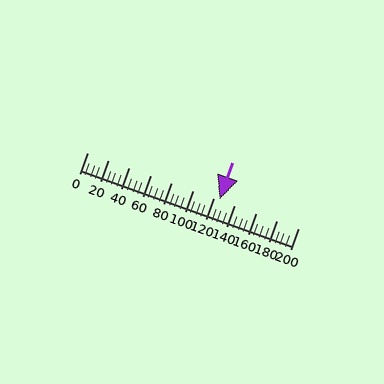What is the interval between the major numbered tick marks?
The major tick marks are spaced 20 units apart.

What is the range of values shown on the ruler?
The ruler shows values from 0 to 200.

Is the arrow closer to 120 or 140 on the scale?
The arrow is closer to 120.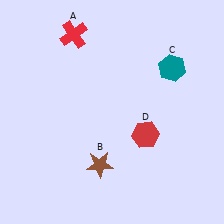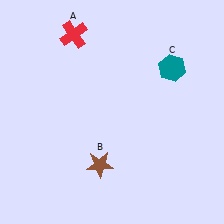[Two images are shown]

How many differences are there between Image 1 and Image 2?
There is 1 difference between the two images.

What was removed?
The red hexagon (D) was removed in Image 2.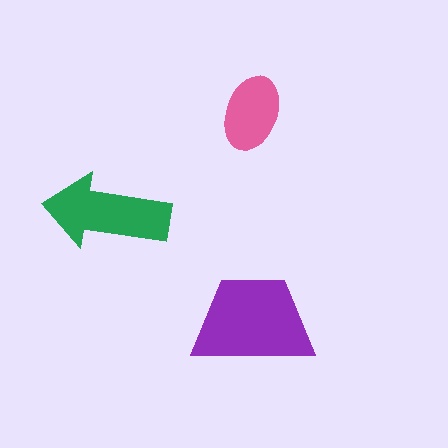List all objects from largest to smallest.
The purple trapezoid, the green arrow, the pink ellipse.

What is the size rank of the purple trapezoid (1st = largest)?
1st.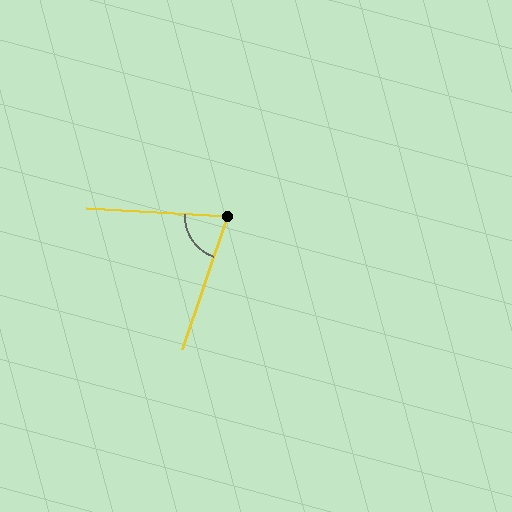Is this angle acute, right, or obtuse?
It is acute.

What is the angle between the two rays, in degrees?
Approximately 74 degrees.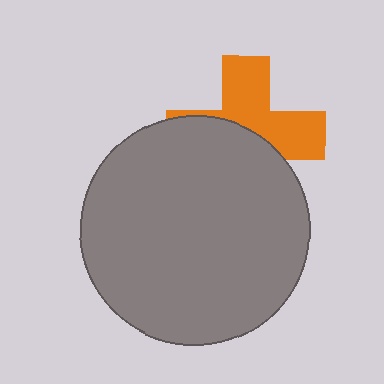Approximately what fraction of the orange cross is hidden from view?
Roughly 51% of the orange cross is hidden behind the gray circle.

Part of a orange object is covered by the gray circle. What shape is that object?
It is a cross.